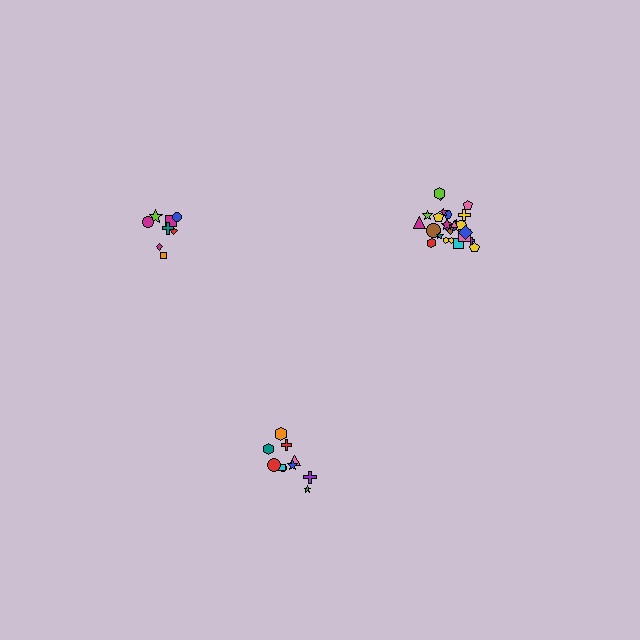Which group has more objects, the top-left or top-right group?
The top-right group.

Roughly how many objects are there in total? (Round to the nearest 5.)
Roughly 45 objects in total.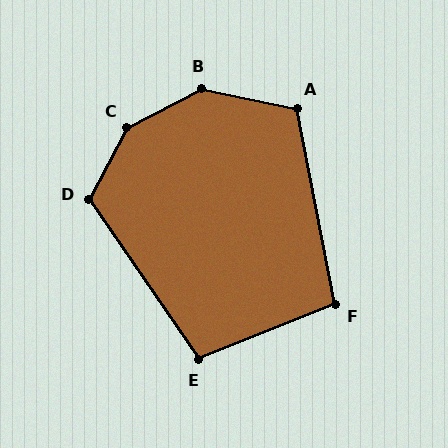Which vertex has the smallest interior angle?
F, at approximately 101 degrees.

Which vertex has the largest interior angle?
C, at approximately 145 degrees.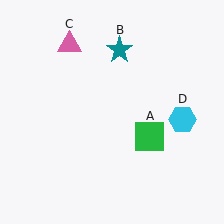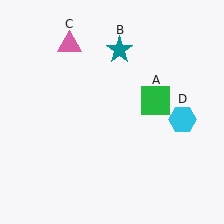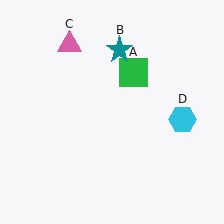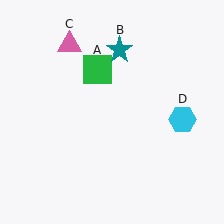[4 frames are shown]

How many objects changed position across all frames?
1 object changed position: green square (object A).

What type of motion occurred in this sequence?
The green square (object A) rotated counterclockwise around the center of the scene.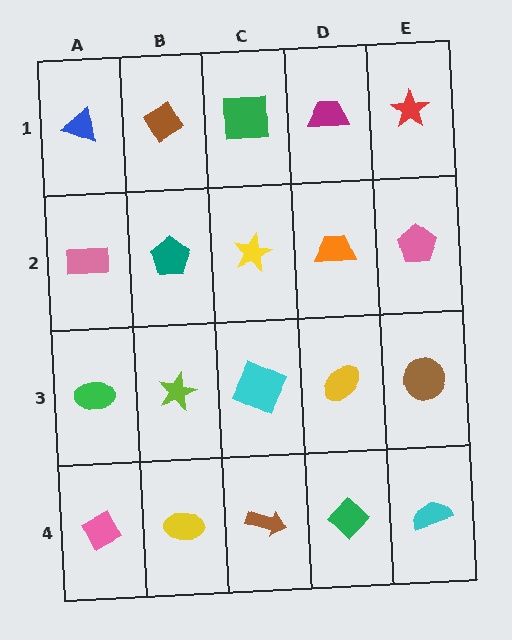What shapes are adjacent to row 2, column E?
A red star (row 1, column E), a brown circle (row 3, column E), an orange trapezoid (row 2, column D).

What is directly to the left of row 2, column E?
An orange trapezoid.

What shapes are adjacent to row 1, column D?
An orange trapezoid (row 2, column D), a green square (row 1, column C), a red star (row 1, column E).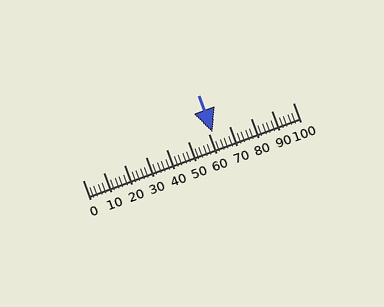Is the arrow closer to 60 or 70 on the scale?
The arrow is closer to 60.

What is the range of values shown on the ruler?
The ruler shows values from 0 to 100.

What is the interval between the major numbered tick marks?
The major tick marks are spaced 10 units apart.